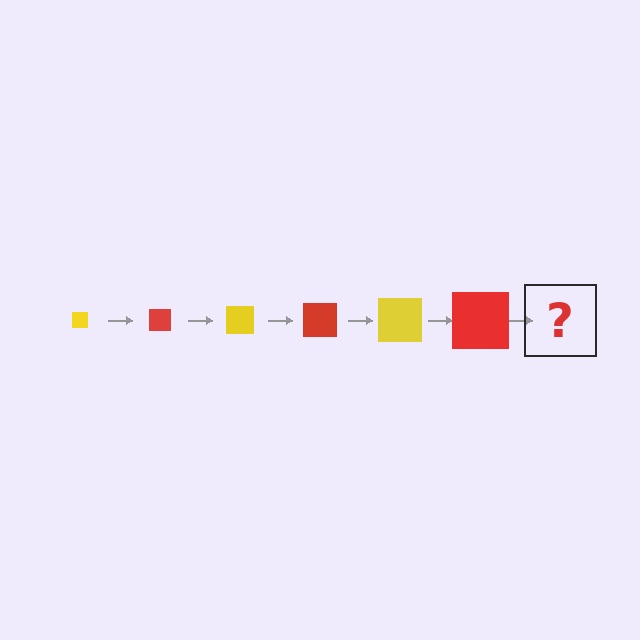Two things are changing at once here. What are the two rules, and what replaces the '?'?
The two rules are that the square grows larger each step and the color cycles through yellow and red. The '?' should be a yellow square, larger than the previous one.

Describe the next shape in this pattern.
It should be a yellow square, larger than the previous one.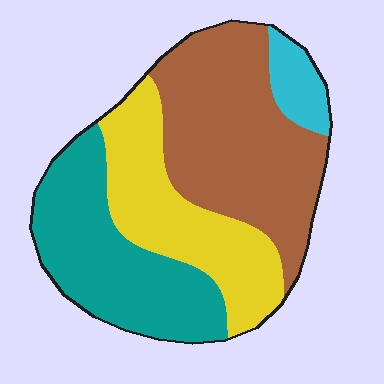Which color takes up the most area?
Brown, at roughly 40%.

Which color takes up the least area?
Cyan, at roughly 5%.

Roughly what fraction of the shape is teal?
Teal covers about 30% of the shape.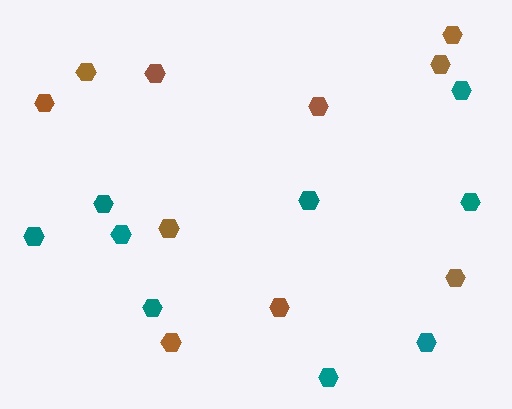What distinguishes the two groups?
There are 2 groups: one group of brown hexagons (10) and one group of teal hexagons (9).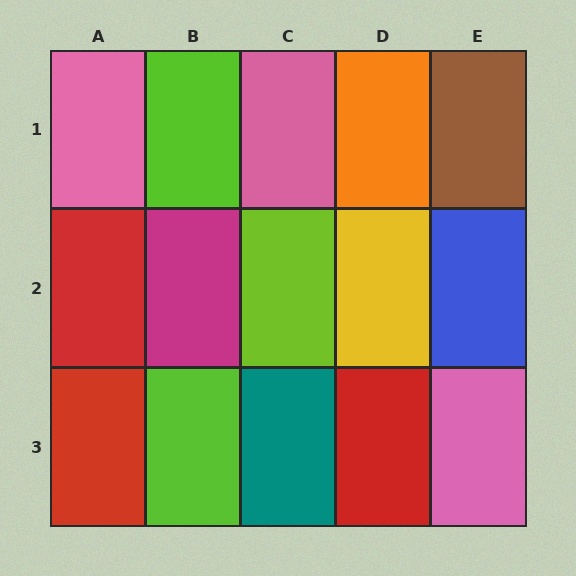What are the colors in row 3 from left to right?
Red, lime, teal, red, pink.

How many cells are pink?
3 cells are pink.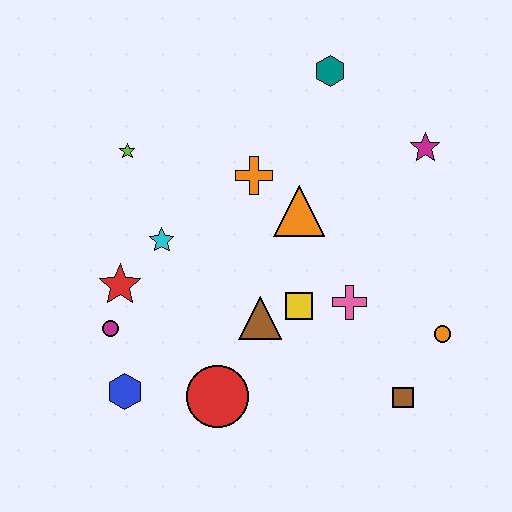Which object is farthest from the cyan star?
The orange circle is farthest from the cyan star.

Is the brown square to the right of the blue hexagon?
Yes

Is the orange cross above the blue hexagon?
Yes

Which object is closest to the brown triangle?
The yellow square is closest to the brown triangle.